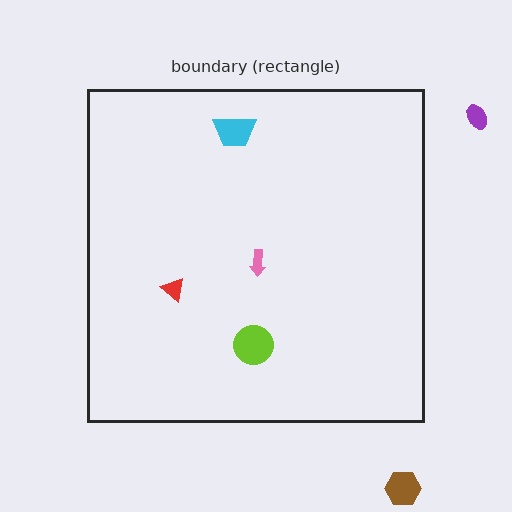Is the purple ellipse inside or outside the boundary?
Outside.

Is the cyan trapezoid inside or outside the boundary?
Inside.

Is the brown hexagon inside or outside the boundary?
Outside.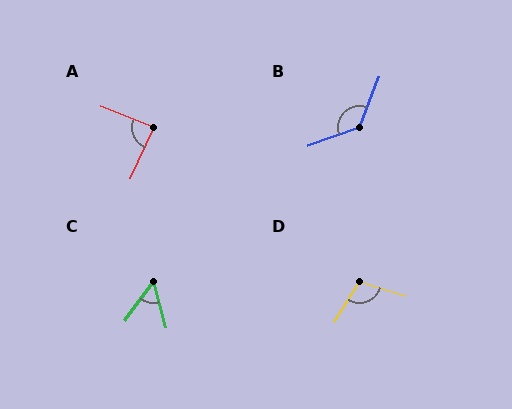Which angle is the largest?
B, at approximately 130 degrees.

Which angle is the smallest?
C, at approximately 52 degrees.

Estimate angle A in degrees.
Approximately 87 degrees.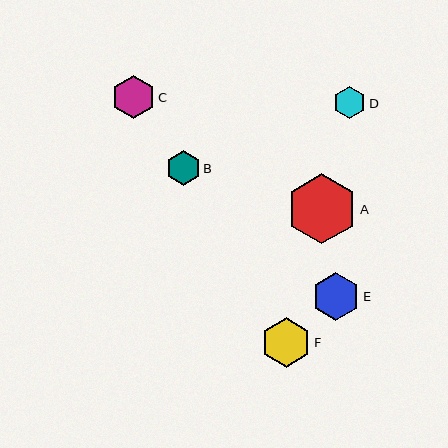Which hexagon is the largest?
Hexagon A is the largest with a size of approximately 70 pixels.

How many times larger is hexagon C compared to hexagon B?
Hexagon C is approximately 1.3 times the size of hexagon B.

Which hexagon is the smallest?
Hexagon D is the smallest with a size of approximately 32 pixels.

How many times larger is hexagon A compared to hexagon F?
Hexagon A is approximately 1.4 times the size of hexagon F.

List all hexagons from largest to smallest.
From largest to smallest: A, F, E, C, B, D.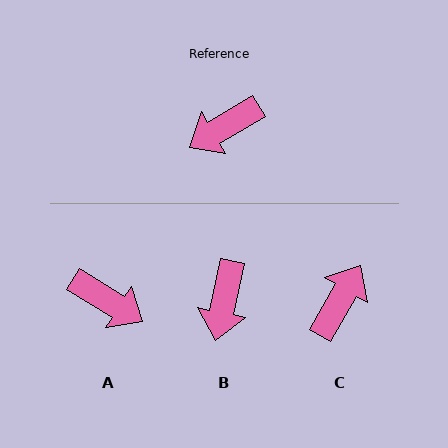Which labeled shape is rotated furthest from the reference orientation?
C, about 151 degrees away.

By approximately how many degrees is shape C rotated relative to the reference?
Approximately 151 degrees clockwise.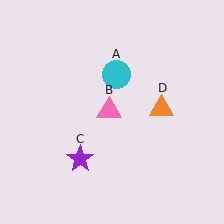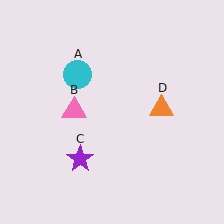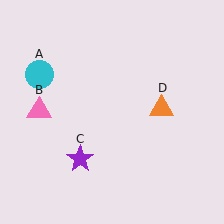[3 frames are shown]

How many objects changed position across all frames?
2 objects changed position: cyan circle (object A), pink triangle (object B).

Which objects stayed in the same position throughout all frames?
Purple star (object C) and orange triangle (object D) remained stationary.